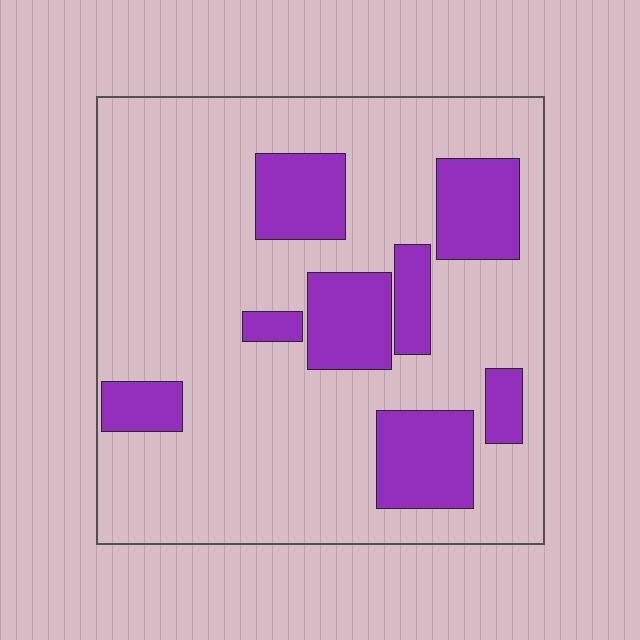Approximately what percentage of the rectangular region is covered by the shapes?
Approximately 25%.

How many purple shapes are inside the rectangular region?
8.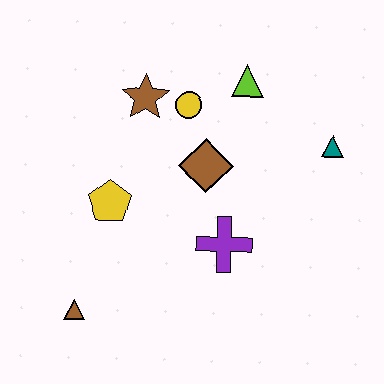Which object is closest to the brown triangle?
The yellow pentagon is closest to the brown triangle.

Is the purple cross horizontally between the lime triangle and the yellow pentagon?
Yes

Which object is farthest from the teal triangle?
The brown triangle is farthest from the teal triangle.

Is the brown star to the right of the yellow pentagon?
Yes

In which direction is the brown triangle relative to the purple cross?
The brown triangle is to the left of the purple cross.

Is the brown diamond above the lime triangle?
No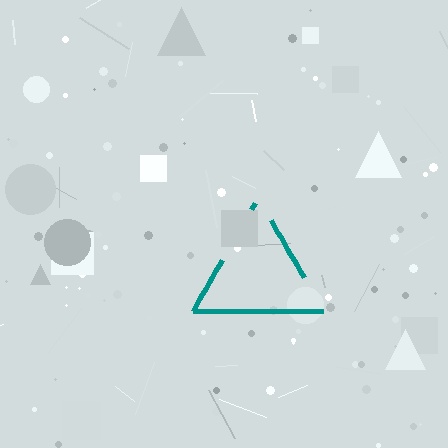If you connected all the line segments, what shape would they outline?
They would outline a triangle.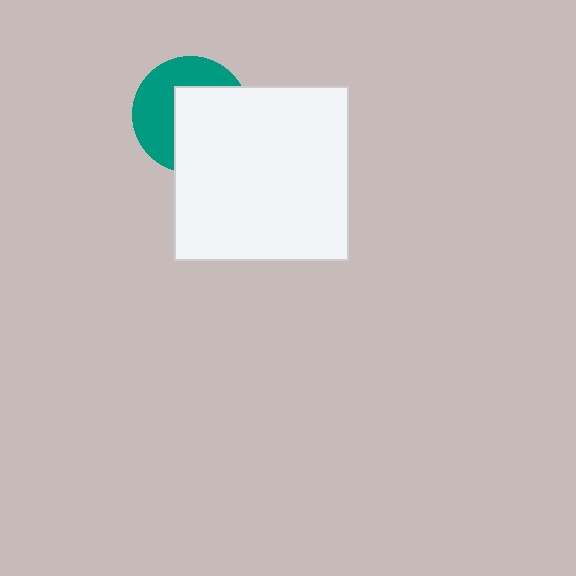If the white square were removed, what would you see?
You would see the complete teal circle.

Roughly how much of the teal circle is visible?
About half of it is visible (roughly 46%).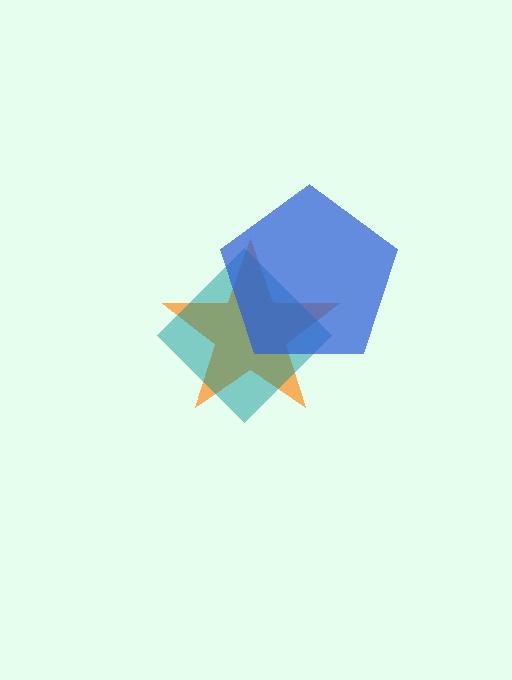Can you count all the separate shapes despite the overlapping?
Yes, there are 3 separate shapes.